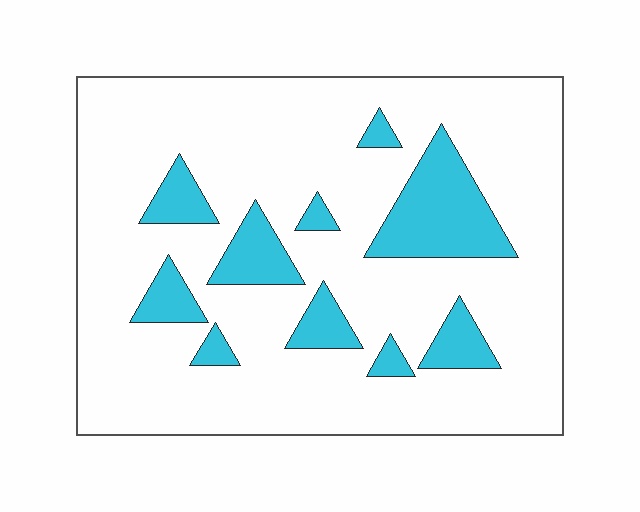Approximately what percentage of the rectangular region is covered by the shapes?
Approximately 20%.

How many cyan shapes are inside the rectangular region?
10.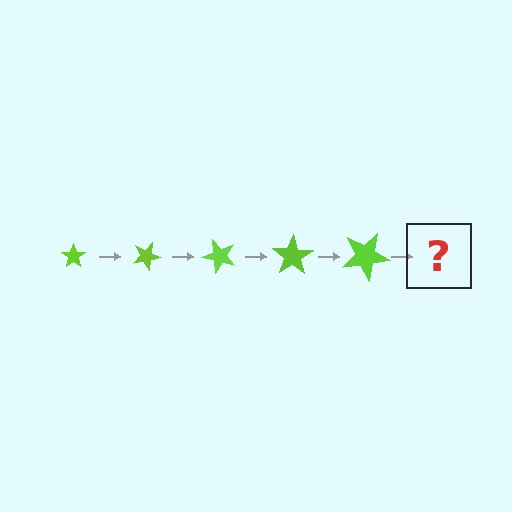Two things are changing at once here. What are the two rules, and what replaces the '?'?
The two rules are that the star grows larger each step and it rotates 25 degrees each step. The '?' should be a star, larger than the previous one and rotated 125 degrees from the start.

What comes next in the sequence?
The next element should be a star, larger than the previous one and rotated 125 degrees from the start.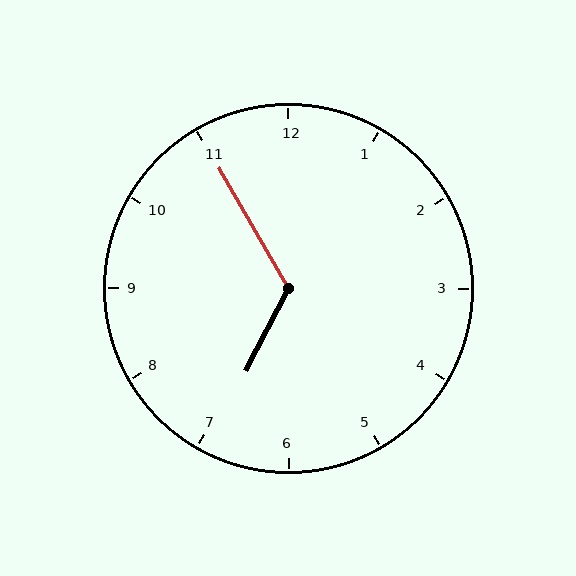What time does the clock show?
6:55.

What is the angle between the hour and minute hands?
Approximately 122 degrees.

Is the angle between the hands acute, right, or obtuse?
It is obtuse.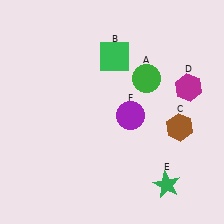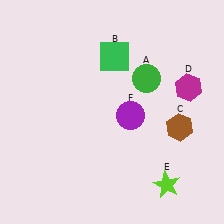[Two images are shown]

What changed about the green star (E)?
In Image 1, E is green. In Image 2, it changed to lime.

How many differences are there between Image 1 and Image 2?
There is 1 difference between the two images.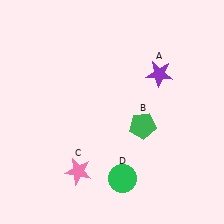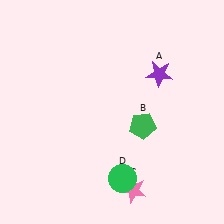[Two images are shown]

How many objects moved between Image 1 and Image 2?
1 object moved between the two images.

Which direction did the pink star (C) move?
The pink star (C) moved right.